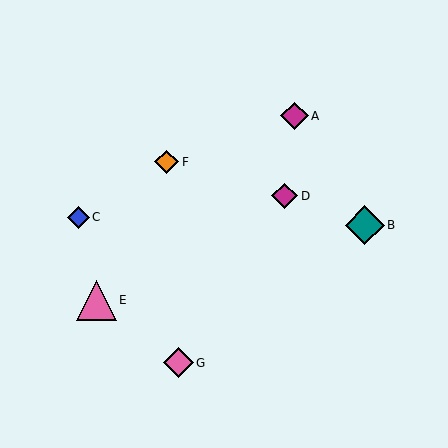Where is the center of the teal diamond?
The center of the teal diamond is at (365, 225).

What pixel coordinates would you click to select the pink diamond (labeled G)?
Click at (178, 363) to select the pink diamond G.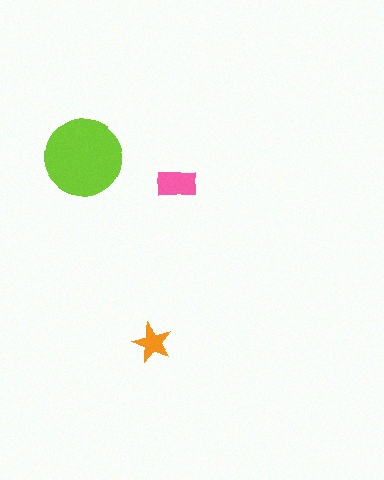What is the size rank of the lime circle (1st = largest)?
1st.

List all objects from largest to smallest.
The lime circle, the pink rectangle, the orange star.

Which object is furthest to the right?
The pink rectangle is rightmost.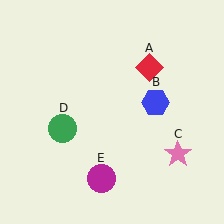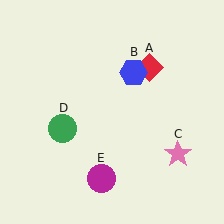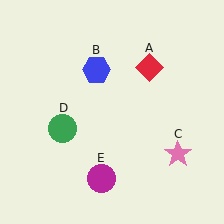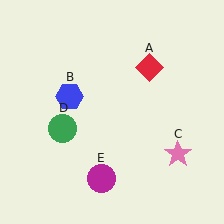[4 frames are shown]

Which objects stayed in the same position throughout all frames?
Red diamond (object A) and pink star (object C) and green circle (object D) and magenta circle (object E) remained stationary.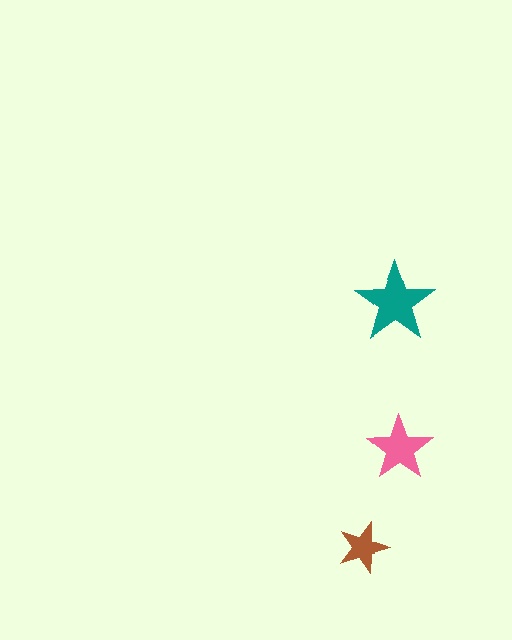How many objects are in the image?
There are 3 objects in the image.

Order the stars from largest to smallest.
the teal one, the pink one, the brown one.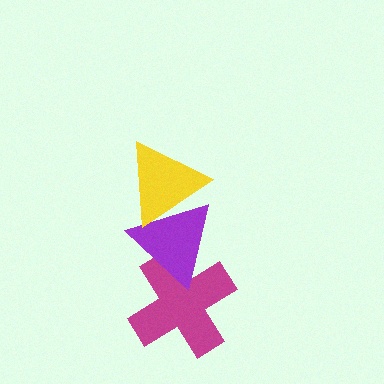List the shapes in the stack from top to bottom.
From top to bottom: the yellow triangle, the purple triangle, the magenta cross.